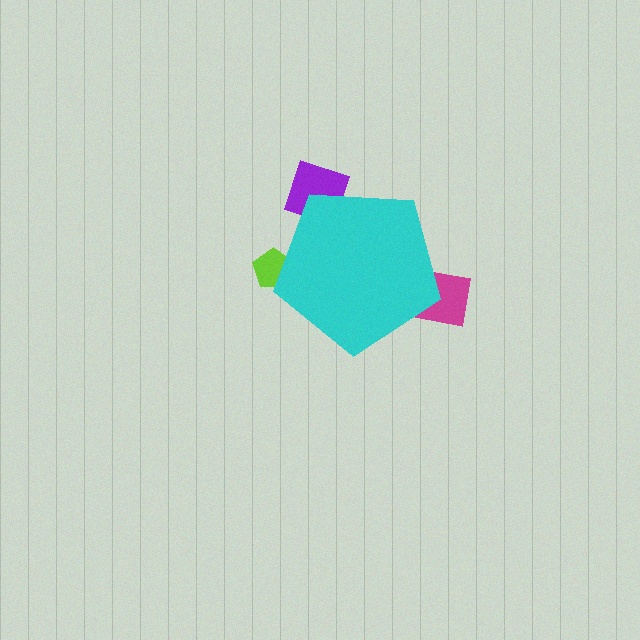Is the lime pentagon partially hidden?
Yes, the lime pentagon is partially hidden behind the cyan pentagon.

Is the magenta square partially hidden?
Yes, the magenta square is partially hidden behind the cyan pentagon.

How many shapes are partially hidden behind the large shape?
3 shapes are partially hidden.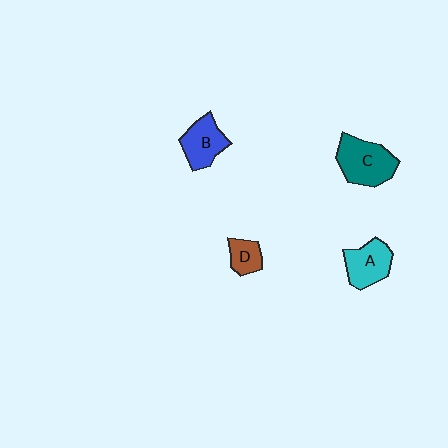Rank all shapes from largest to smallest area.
From largest to smallest: C (teal), A (cyan), B (blue), D (brown).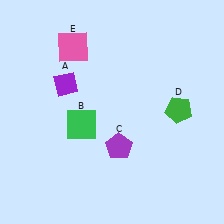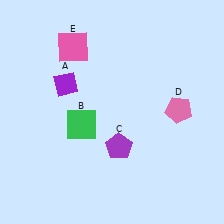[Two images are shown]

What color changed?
The pentagon (D) changed from green in Image 1 to pink in Image 2.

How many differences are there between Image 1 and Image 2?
There is 1 difference between the two images.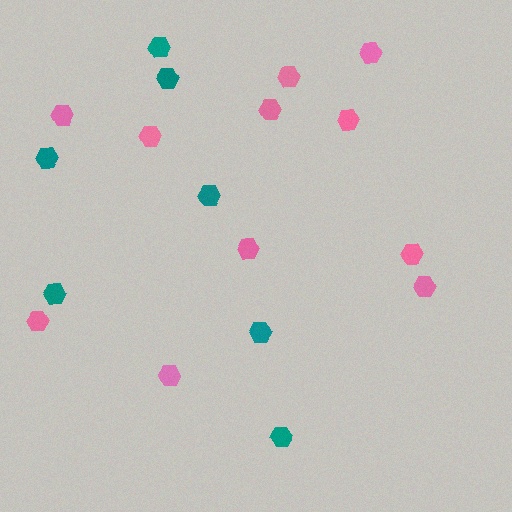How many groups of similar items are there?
There are 2 groups: one group of teal hexagons (7) and one group of pink hexagons (11).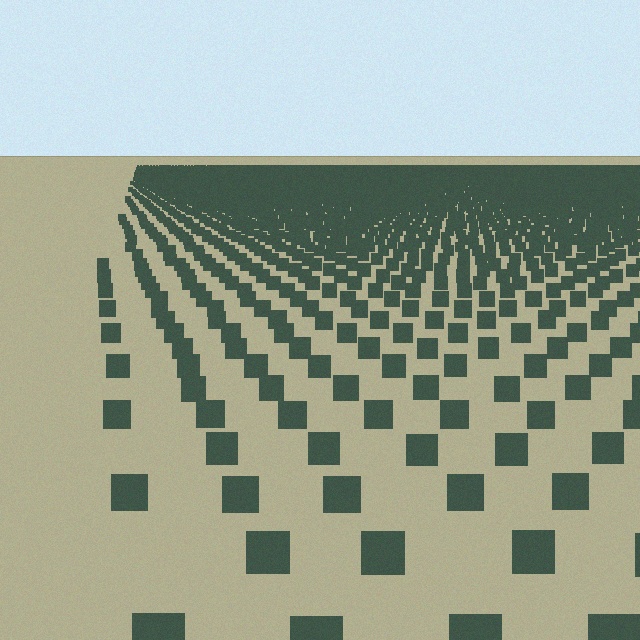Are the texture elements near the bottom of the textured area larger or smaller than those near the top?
Larger. Near the bottom, elements are closer to the viewer and appear at a bigger on-screen size.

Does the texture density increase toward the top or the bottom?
Density increases toward the top.